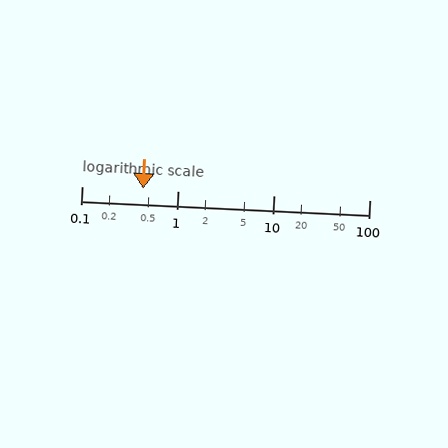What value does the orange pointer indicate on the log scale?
The pointer indicates approximately 0.44.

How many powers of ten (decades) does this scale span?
The scale spans 3 decades, from 0.1 to 100.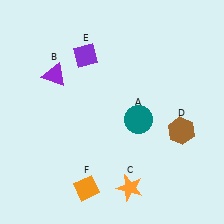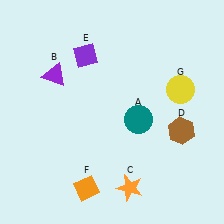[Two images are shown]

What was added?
A yellow circle (G) was added in Image 2.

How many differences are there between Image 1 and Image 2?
There is 1 difference between the two images.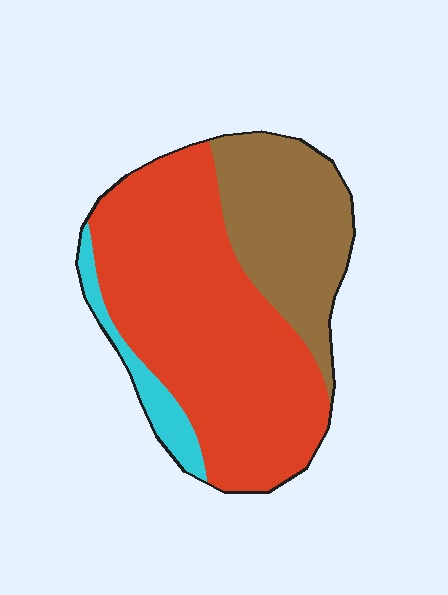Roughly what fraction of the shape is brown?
Brown covers around 30% of the shape.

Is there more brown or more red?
Red.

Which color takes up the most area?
Red, at roughly 65%.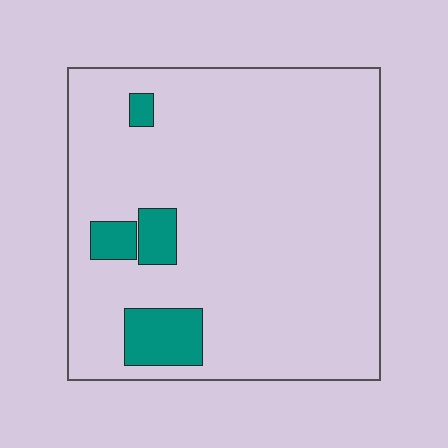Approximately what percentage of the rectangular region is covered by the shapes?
Approximately 10%.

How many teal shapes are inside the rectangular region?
4.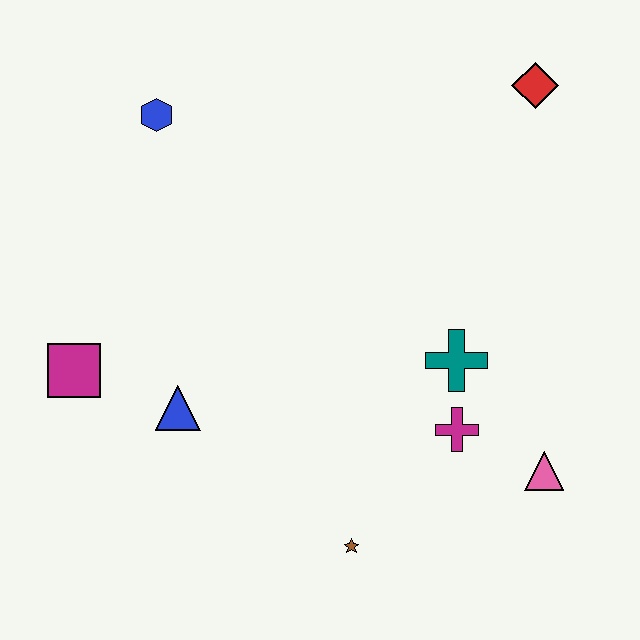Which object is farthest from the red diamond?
The magenta square is farthest from the red diamond.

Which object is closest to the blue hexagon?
The magenta square is closest to the blue hexagon.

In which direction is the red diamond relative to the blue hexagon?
The red diamond is to the right of the blue hexagon.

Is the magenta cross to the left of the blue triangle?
No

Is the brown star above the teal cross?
No